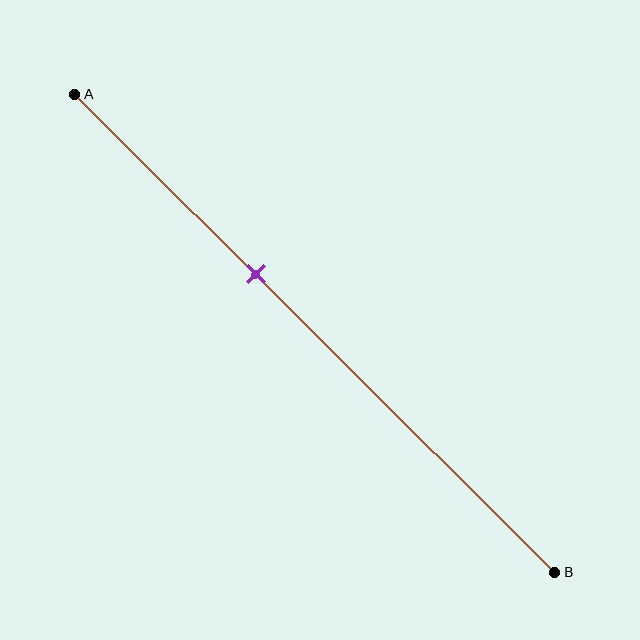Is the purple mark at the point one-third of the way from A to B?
No, the mark is at about 40% from A, not at the 33% one-third point.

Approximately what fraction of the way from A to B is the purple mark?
The purple mark is approximately 40% of the way from A to B.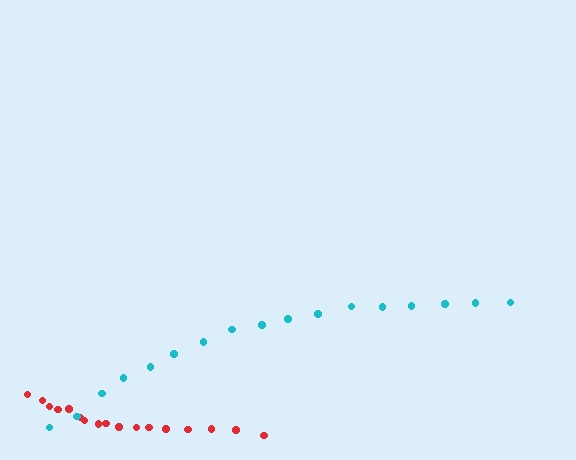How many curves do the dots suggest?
There are 2 distinct paths.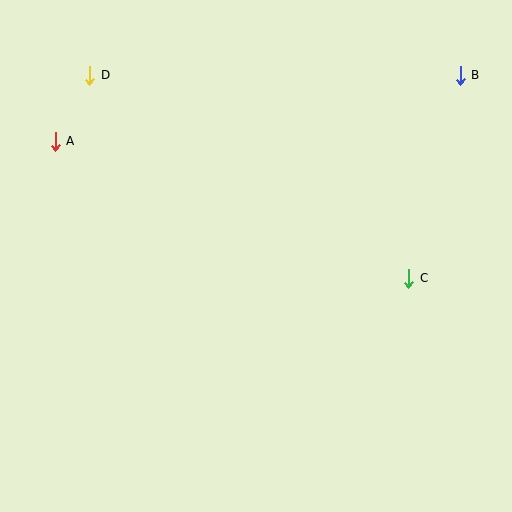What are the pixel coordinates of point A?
Point A is at (55, 141).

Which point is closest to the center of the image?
Point C at (409, 278) is closest to the center.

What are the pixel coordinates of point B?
Point B is at (460, 75).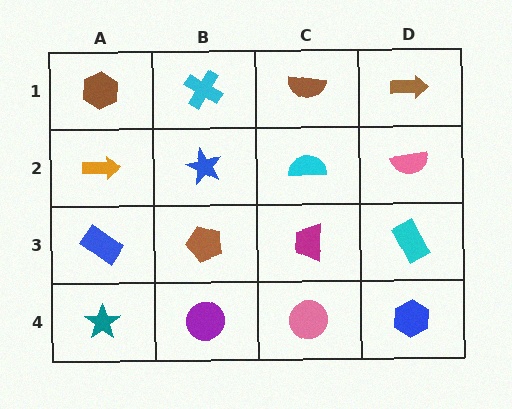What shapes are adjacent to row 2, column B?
A cyan cross (row 1, column B), a brown pentagon (row 3, column B), an orange arrow (row 2, column A), a cyan semicircle (row 2, column C).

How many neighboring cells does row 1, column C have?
3.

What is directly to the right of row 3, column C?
A cyan rectangle.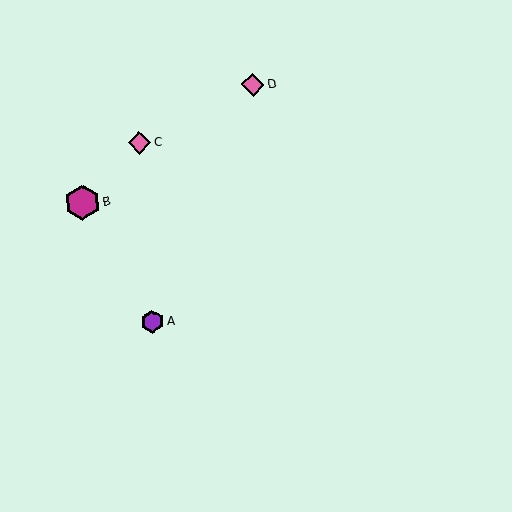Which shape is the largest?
The magenta hexagon (labeled B) is the largest.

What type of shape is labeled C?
Shape C is a pink diamond.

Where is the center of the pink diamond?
The center of the pink diamond is at (253, 85).